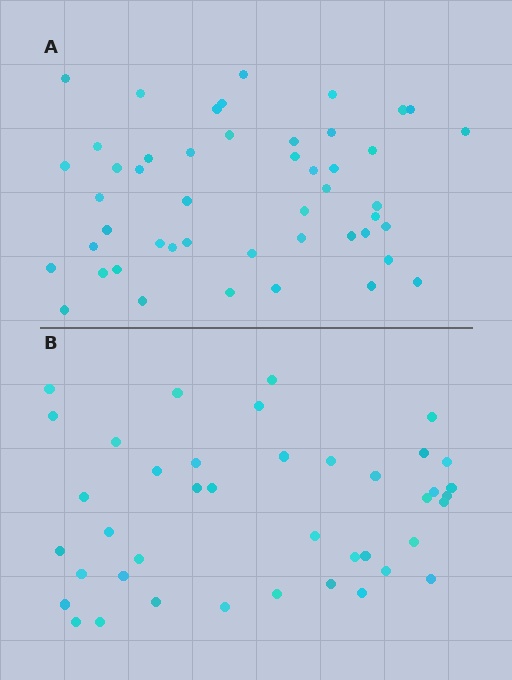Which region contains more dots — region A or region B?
Region A (the top region) has more dots.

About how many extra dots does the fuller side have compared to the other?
Region A has roughly 8 or so more dots than region B.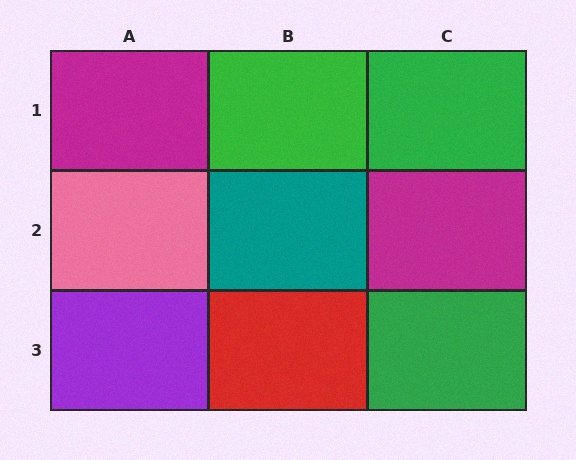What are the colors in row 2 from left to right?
Pink, teal, magenta.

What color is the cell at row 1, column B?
Green.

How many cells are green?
3 cells are green.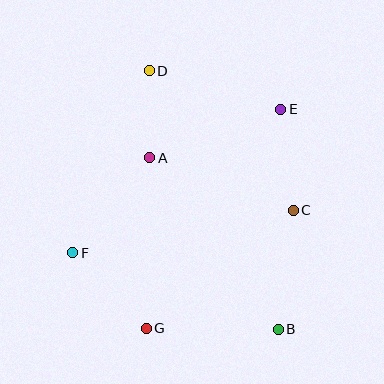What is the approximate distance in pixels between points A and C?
The distance between A and C is approximately 153 pixels.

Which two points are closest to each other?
Points A and D are closest to each other.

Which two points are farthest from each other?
Points B and D are farthest from each other.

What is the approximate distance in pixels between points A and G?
The distance between A and G is approximately 170 pixels.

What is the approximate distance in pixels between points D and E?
The distance between D and E is approximately 137 pixels.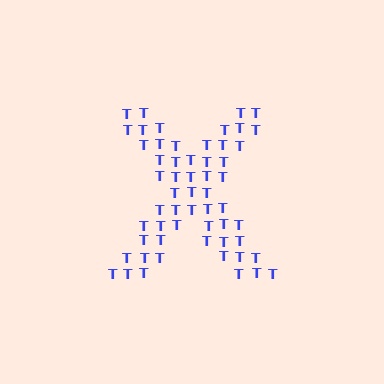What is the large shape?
The large shape is the letter X.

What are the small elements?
The small elements are letter T's.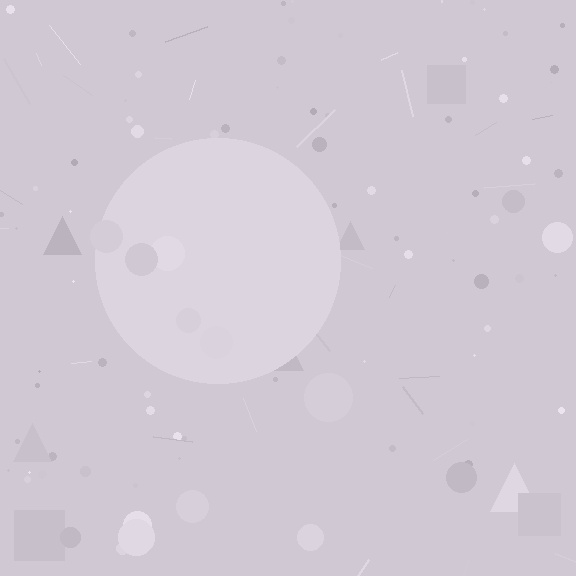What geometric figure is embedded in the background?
A circle is embedded in the background.